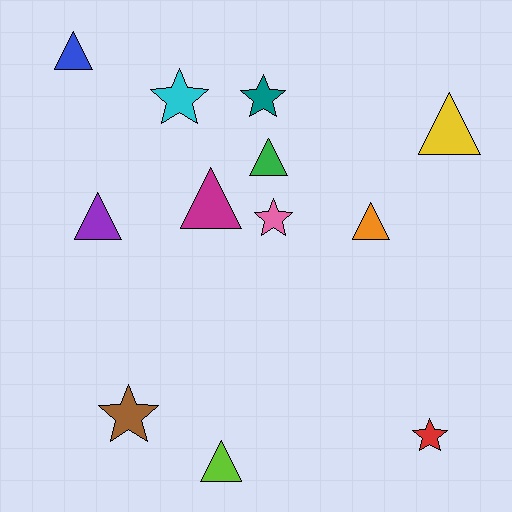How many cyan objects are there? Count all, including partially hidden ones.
There is 1 cyan object.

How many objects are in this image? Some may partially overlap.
There are 12 objects.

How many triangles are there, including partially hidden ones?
There are 7 triangles.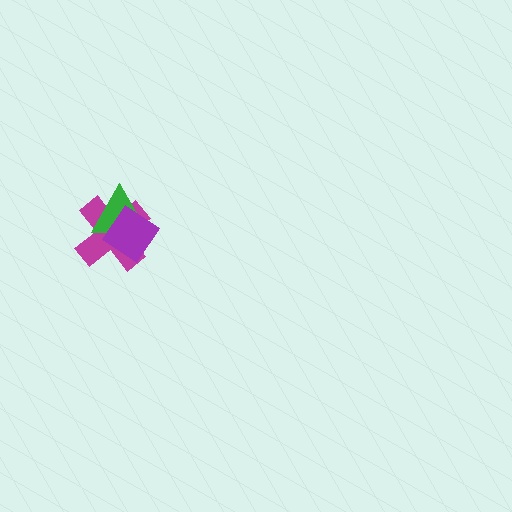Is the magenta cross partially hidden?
Yes, it is partially covered by another shape.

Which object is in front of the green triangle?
The purple diamond is in front of the green triangle.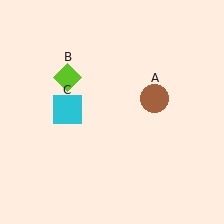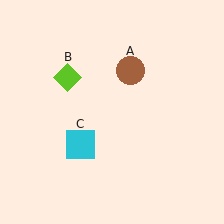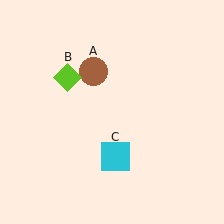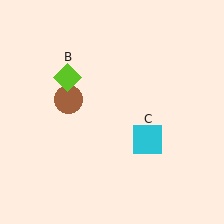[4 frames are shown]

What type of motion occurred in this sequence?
The brown circle (object A), cyan square (object C) rotated counterclockwise around the center of the scene.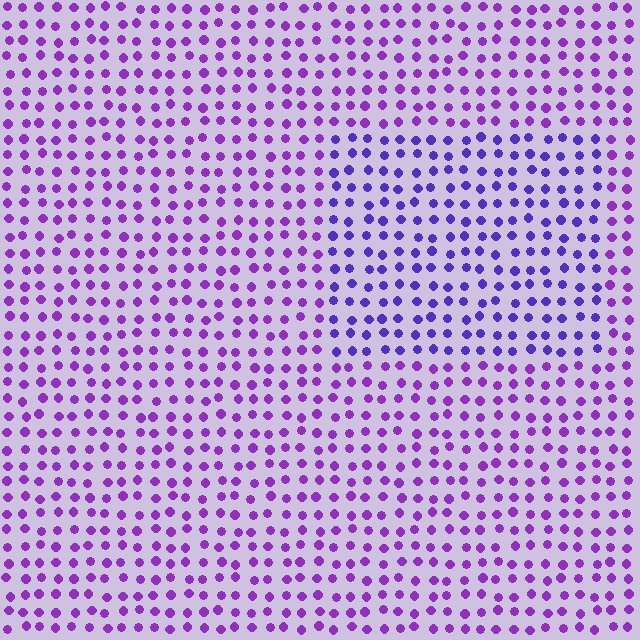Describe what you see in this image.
The image is filled with small purple elements in a uniform arrangement. A rectangle-shaped region is visible where the elements are tinted to a slightly different hue, forming a subtle color boundary.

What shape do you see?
I see a rectangle.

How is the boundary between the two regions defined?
The boundary is defined purely by a slight shift in hue (about 26 degrees). Spacing, size, and orientation are identical on both sides.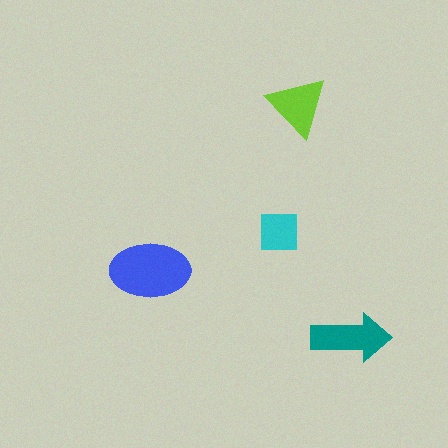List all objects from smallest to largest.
The cyan square, the lime triangle, the teal arrow, the blue ellipse.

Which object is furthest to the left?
The blue ellipse is leftmost.